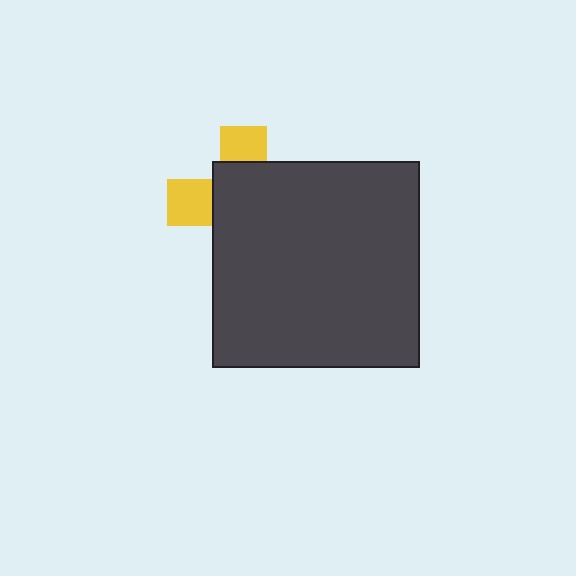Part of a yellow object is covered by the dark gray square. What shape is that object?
It is a cross.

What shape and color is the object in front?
The object in front is a dark gray square.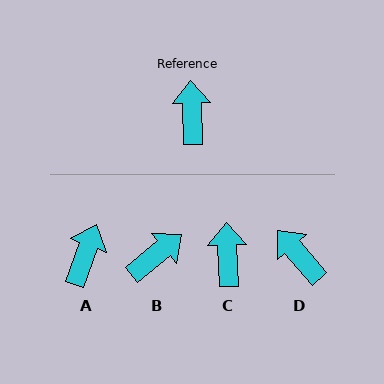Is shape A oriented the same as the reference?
No, it is off by about 23 degrees.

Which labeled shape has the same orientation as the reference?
C.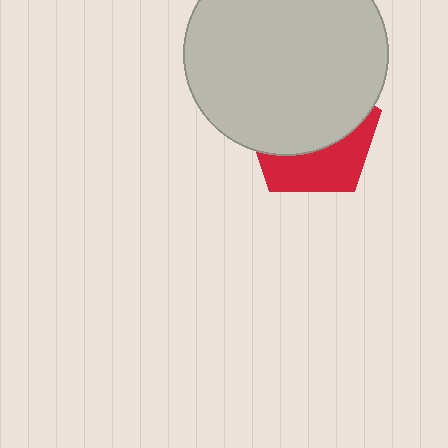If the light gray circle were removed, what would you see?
You would see the complete red pentagon.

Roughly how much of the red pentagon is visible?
A small part of it is visible (roughly 38%).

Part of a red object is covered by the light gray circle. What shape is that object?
It is a pentagon.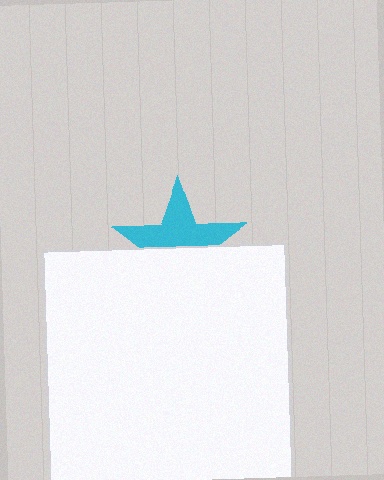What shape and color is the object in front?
The object in front is a white square.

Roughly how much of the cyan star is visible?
About half of it is visible (roughly 53%).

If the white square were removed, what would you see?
You would see the complete cyan star.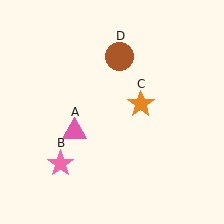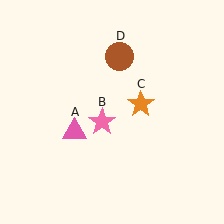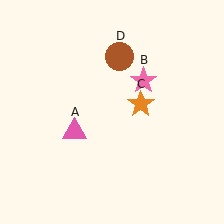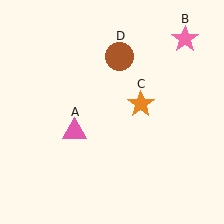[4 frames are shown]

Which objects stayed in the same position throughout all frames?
Pink triangle (object A) and orange star (object C) and brown circle (object D) remained stationary.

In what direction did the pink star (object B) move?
The pink star (object B) moved up and to the right.